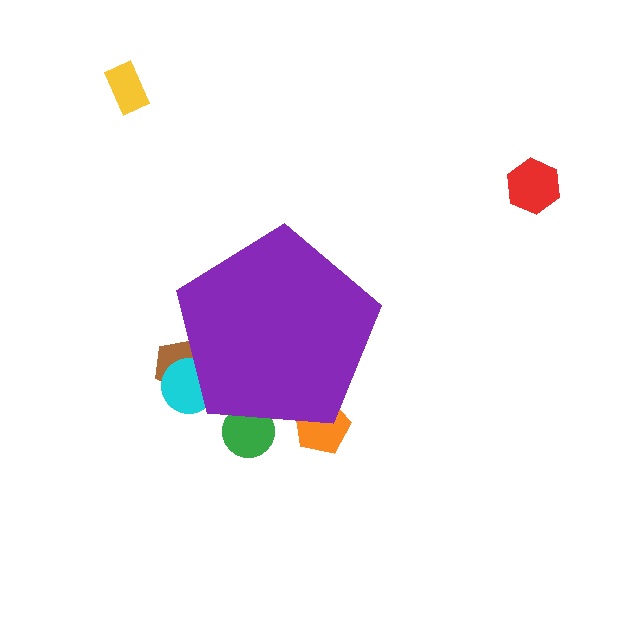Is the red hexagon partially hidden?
No, the red hexagon is fully visible.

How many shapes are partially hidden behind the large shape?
4 shapes are partially hidden.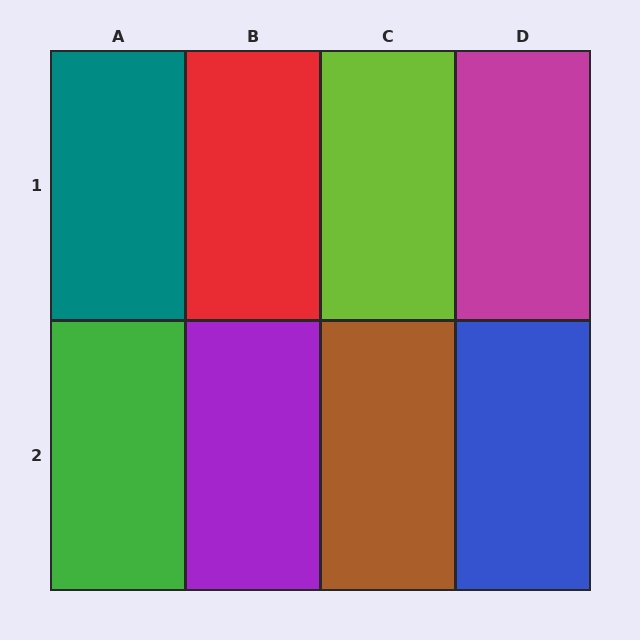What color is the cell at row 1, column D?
Magenta.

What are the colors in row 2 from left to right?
Green, purple, brown, blue.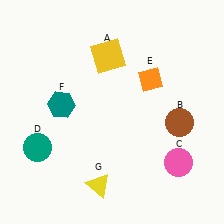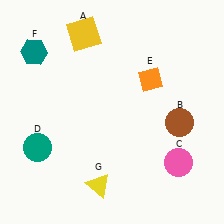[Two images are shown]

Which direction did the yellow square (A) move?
The yellow square (A) moved left.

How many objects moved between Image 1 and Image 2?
2 objects moved between the two images.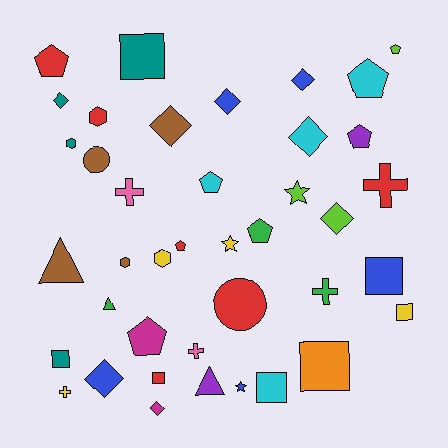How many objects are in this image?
There are 40 objects.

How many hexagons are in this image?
There are 4 hexagons.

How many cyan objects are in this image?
There are 4 cyan objects.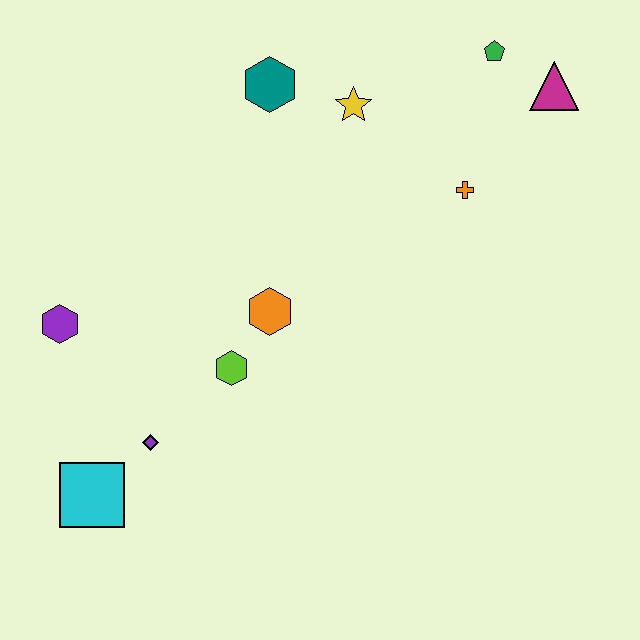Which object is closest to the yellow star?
The teal hexagon is closest to the yellow star.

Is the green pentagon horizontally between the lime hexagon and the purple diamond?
No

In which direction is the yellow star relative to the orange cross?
The yellow star is to the left of the orange cross.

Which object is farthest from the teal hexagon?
The cyan square is farthest from the teal hexagon.